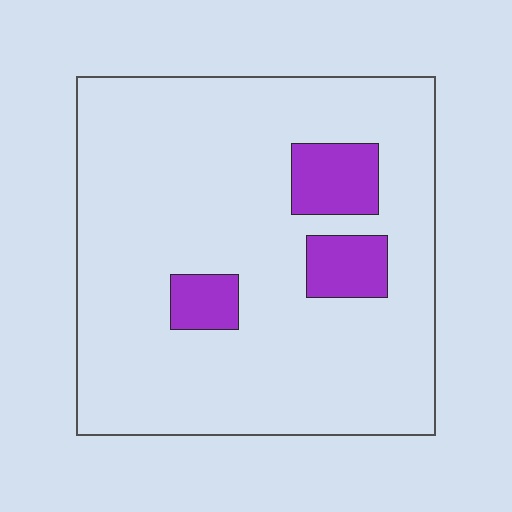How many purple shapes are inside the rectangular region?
3.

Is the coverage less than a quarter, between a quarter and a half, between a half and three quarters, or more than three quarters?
Less than a quarter.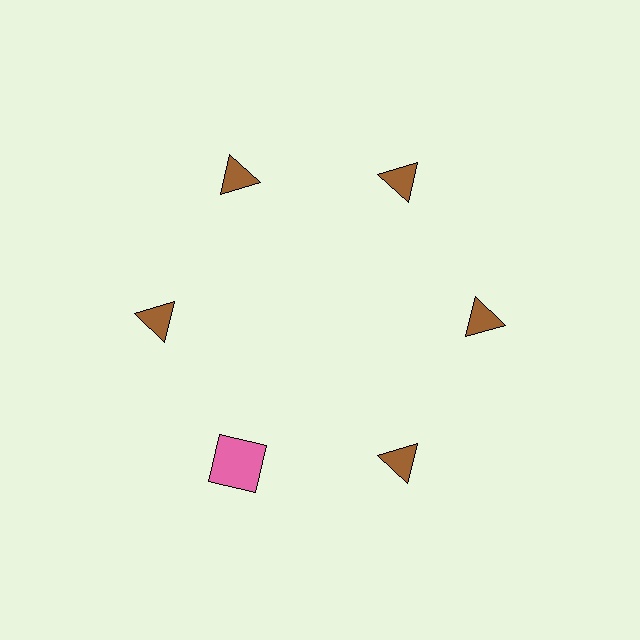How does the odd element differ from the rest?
It differs in both color (pink instead of brown) and shape (square instead of triangle).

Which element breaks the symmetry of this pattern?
The pink square at roughly the 7 o'clock position breaks the symmetry. All other shapes are brown triangles.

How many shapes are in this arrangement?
There are 6 shapes arranged in a ring pattern.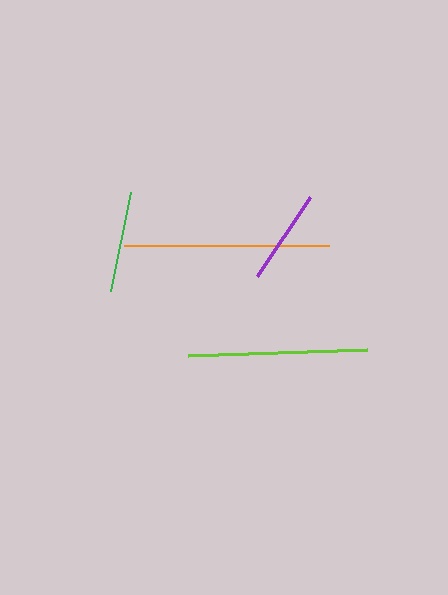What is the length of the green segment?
The green segment is approximately 101 pixels long.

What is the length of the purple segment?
The purple segment is approximately 95 pixels long.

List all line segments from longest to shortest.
From longest to shortest: orange, lime, green, purple.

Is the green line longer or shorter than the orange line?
The orange line is longer than the green line.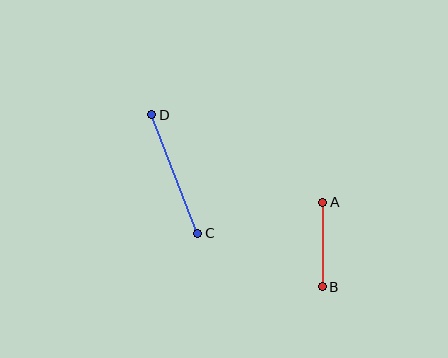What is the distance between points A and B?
The distance is approximately 84 pixels.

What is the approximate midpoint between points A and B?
The midpoint is at approximately (322, 245) pixels.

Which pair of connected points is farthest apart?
Points C and D are farthest apart.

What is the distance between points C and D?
The distance is approximately 127 pixels.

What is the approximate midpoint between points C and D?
The midpoint is at approximately (175, 174) pixels.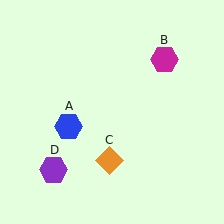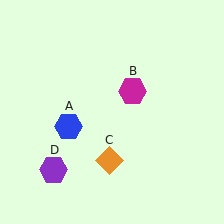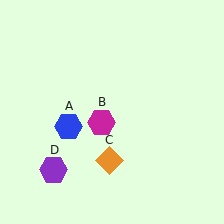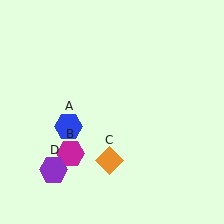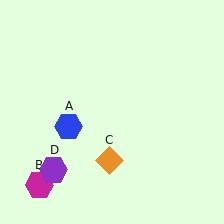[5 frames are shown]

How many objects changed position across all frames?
1 object changed position: magenta hexagon (object B).